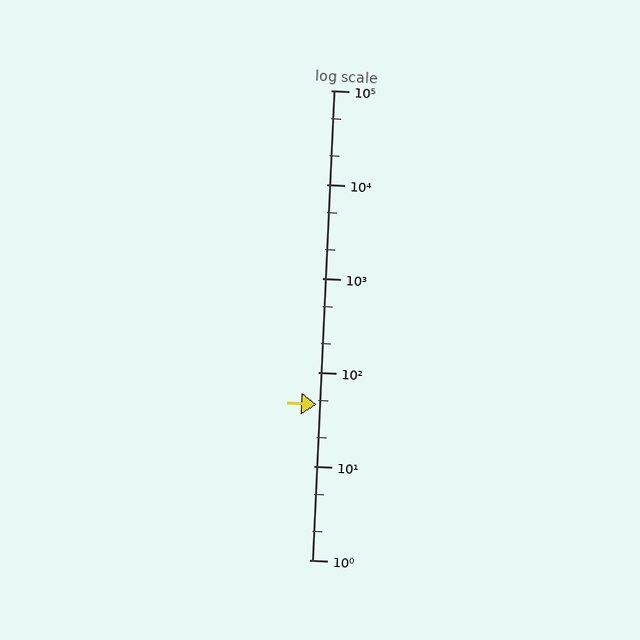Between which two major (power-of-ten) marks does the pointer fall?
The pointer is between 10 and 100.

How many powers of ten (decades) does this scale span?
The scale spans 5 decades, from 1 to 100000.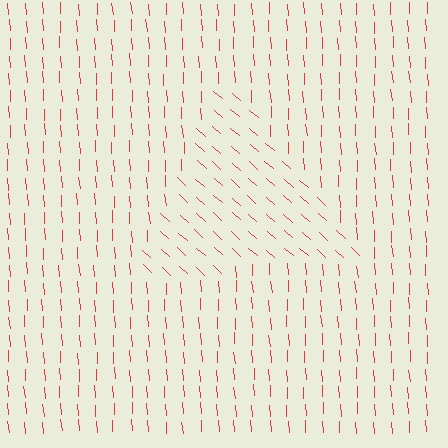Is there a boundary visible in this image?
Yes, there is a texture boundary formed by a change in line orientation.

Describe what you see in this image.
The image is filled with small red line segments. A triangle region in the image has lines oriented differently from the surrounding lines, creating a visible texture boundary.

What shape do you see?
I see a triangle.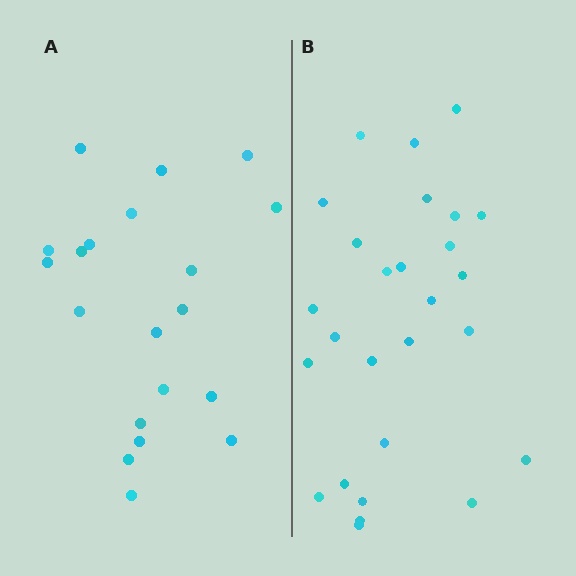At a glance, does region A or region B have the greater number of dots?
Region B (the right region) has more dots.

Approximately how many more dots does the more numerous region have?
Region B has roughly 8 or so more dots than region A.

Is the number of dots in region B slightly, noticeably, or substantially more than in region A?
Region B has noticeably more, but not dramatically so. The ratio is roughly 1.4 to 1.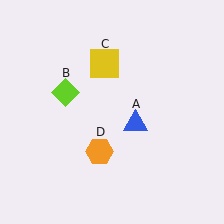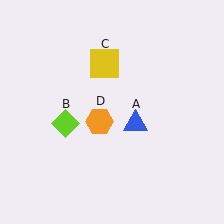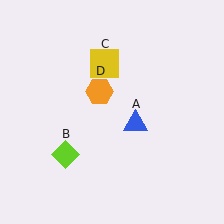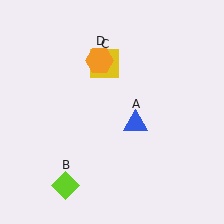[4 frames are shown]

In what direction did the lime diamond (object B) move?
The lime diamond (object B) moved down.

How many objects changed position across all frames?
2 objects changed position: lime diamond (object B), orange hexagon (object D).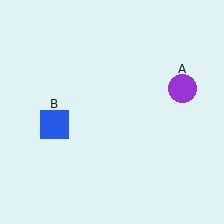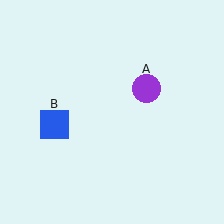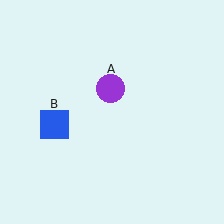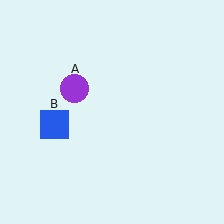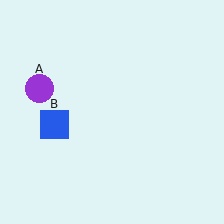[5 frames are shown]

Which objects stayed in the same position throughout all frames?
Blue square (object B) remained stationary.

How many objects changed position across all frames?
1 object changed position: purple circle (object A).